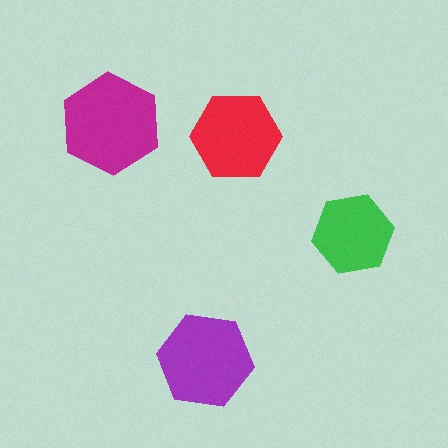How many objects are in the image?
There are 4 objects in the image.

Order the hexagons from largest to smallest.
the magenta one, the purple one, the red one, the green one.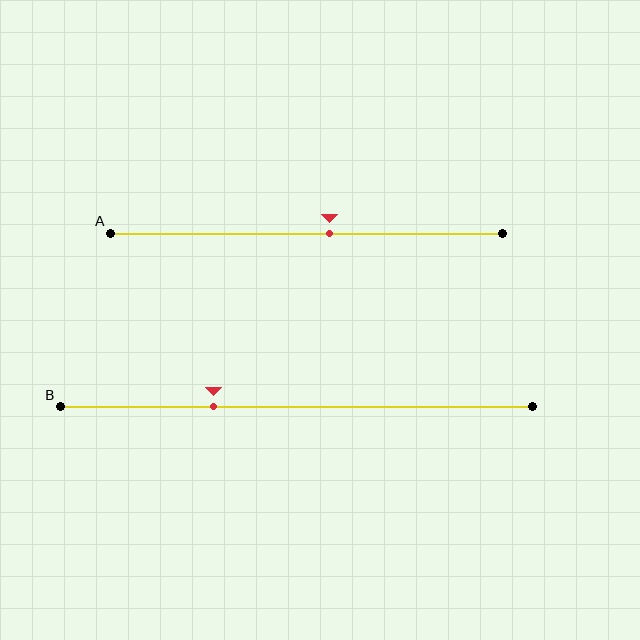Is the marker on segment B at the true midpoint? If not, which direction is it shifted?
No, the marker on segment B is shifted to the left by about 18% of the segment length.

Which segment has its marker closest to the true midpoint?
Segment A has its marker closest to the true midpoint.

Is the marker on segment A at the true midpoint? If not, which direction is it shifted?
No, the marker on segment A is shifted to the right by about 6% of the segment length.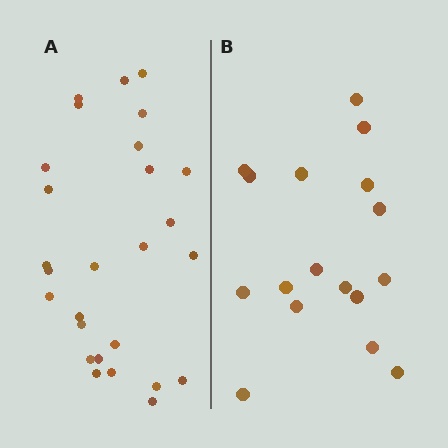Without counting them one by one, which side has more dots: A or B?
Region A (the left region) has more dots.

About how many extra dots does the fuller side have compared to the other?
Region A has roughly 10 or so more dots than region B.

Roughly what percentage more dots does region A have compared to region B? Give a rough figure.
About 60% more.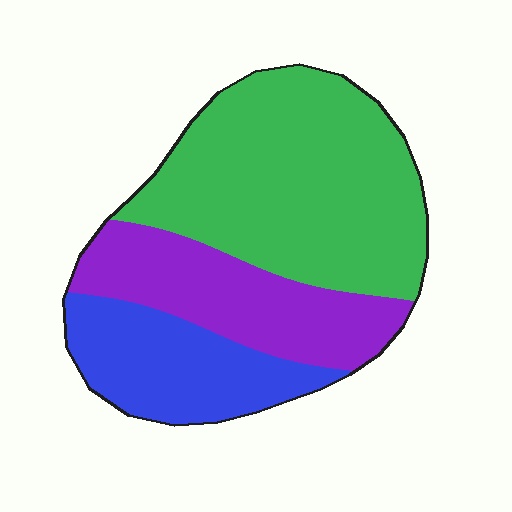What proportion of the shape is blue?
Blue covers about 25% of the shape.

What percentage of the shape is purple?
Purple takes up about one quarter (1/4) of the shape.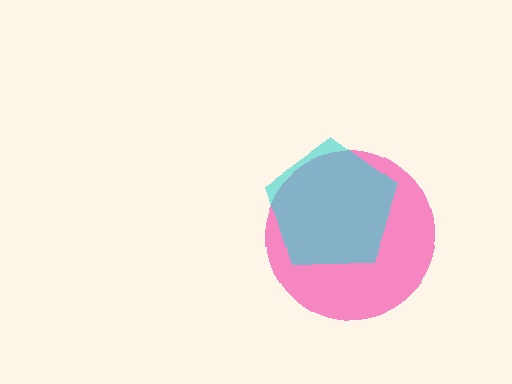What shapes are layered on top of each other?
The layered shapes are: a pink circle, a cyan pentagon.